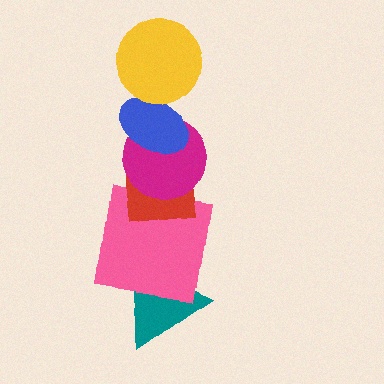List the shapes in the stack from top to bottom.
From top to bottom: the yellow circle, the blue ellipse, the magenta circle, the red square, the pink square, the teal triangle.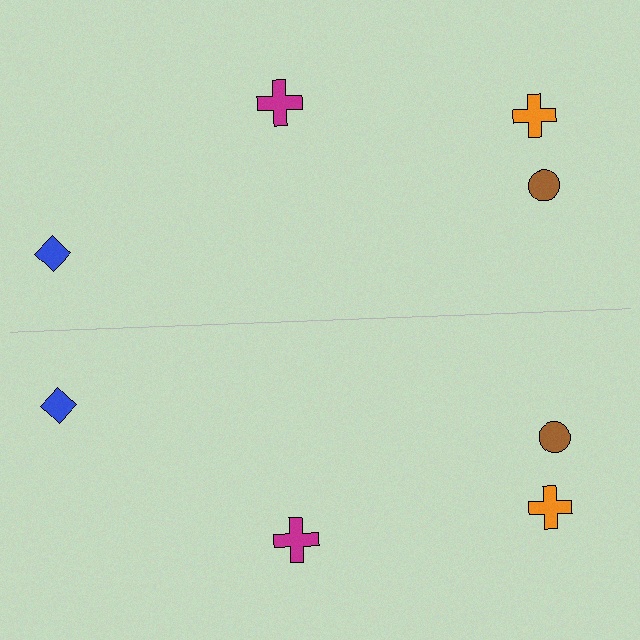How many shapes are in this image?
There are 8 shapes in this image.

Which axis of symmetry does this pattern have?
The pattern has a horizontal axis of symmetry running through the center of the image.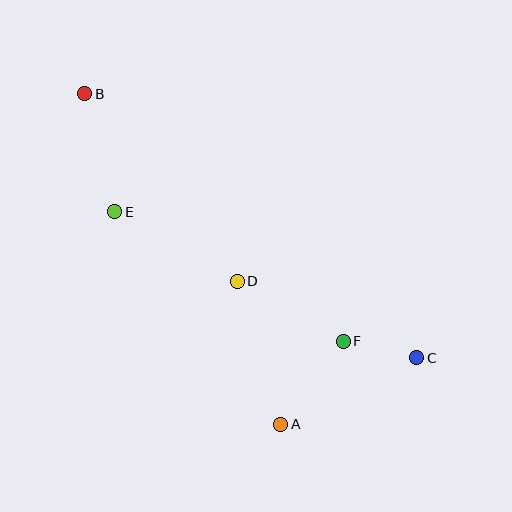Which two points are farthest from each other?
Points B and C are farthest from each other.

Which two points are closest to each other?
Points C and F are closest to each other.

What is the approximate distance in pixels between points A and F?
The distance between A and F is approximately 104 pixels.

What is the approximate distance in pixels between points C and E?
The distance between C and E is approximately 335 pixels.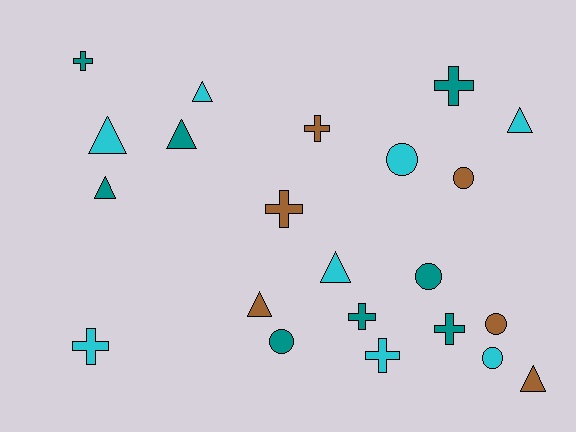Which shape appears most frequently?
Triangle, with 8 objects.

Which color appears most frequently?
Cyan, with 8 objects.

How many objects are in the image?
There are 22 objects.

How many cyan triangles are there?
There are 4 cyan triangles.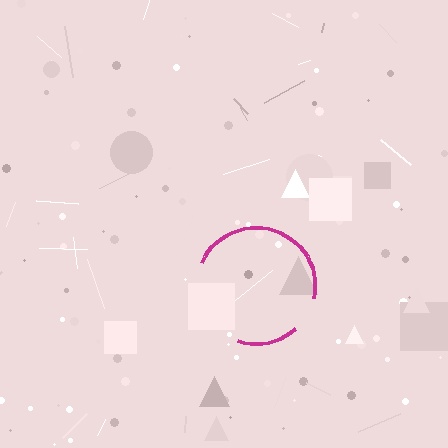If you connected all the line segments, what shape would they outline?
They would outline a circle.